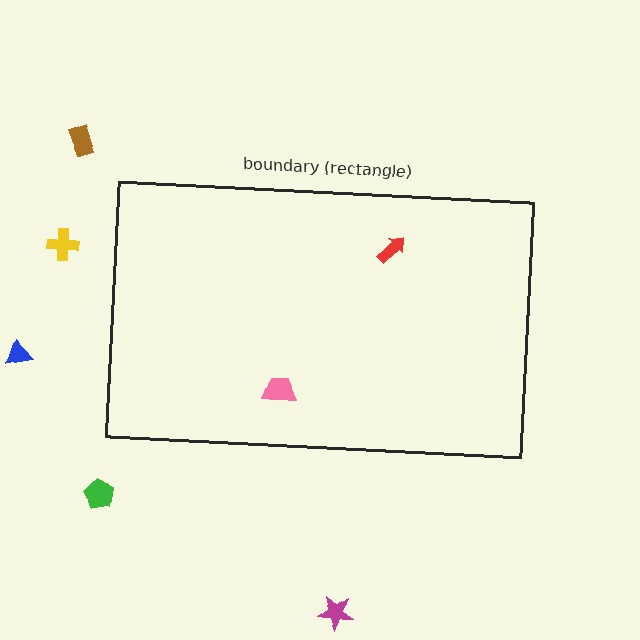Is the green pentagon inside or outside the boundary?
Outside.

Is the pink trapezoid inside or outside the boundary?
Inside.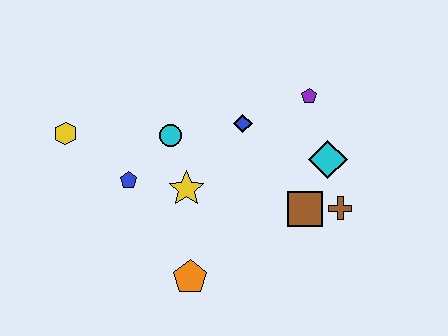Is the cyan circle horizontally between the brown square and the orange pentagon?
No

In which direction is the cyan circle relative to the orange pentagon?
The cyan circle is above the orange pentagon.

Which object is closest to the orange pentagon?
The yellow star is closest to the orange pentagon.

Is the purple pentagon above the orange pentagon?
Yes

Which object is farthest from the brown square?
The yellow hexagon is farthest from the brown square.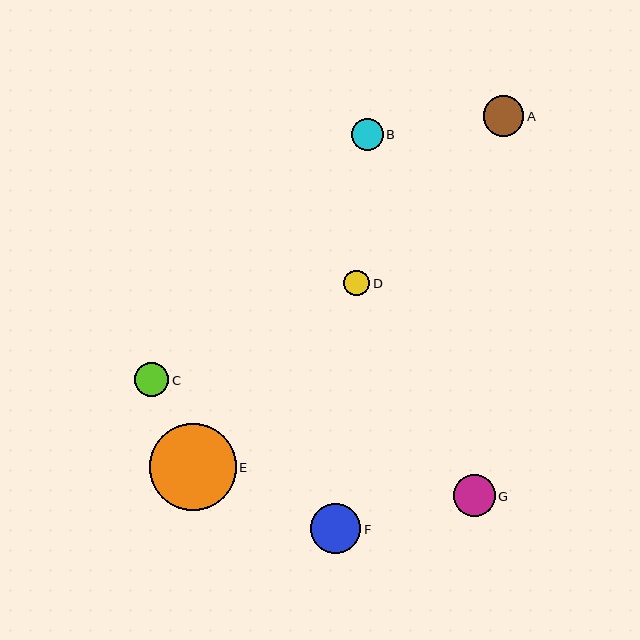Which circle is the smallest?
Circle D is the smallest with a size of approximately 26 pixels.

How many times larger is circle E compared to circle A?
Circle E is approximately 2.2 times the size of circle A.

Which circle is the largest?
Circle E is the largest with a size of approximately 87 pixels.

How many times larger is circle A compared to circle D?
Circle A is approximately 1.6 times the size of circle D.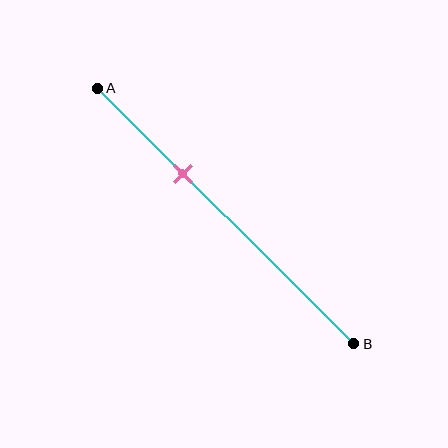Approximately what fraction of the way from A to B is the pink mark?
The pink mark is approximately 35% of the way from A to B.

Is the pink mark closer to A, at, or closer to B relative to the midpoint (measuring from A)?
The pink mark is closer to point A than the midpoint of segment AB.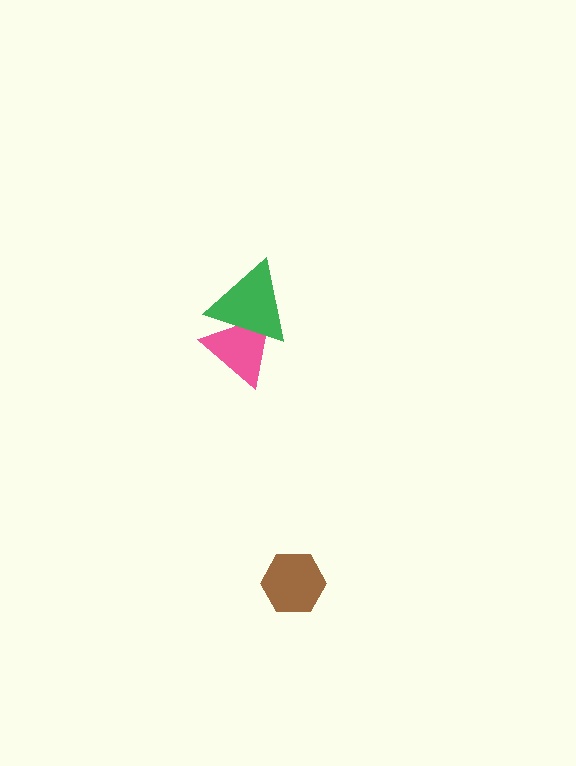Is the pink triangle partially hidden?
Yes, it is partially covered by another shape.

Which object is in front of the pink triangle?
The green triangle is in front of the pink triangle.